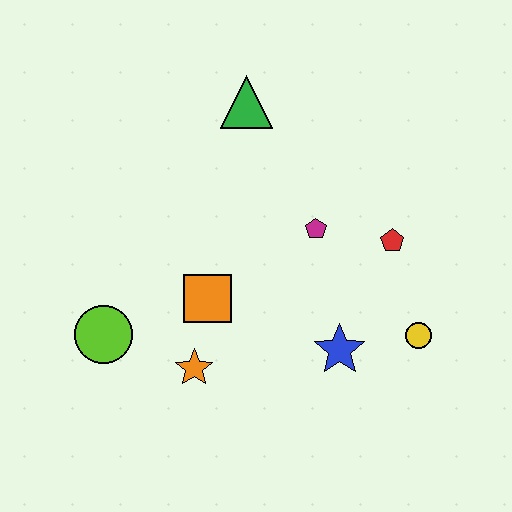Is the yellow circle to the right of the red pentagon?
Yes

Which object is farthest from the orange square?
The yellow circle is farthest from the orange square.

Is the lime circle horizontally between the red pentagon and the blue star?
No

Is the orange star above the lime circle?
No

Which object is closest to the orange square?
The orange star is closest to the orange square.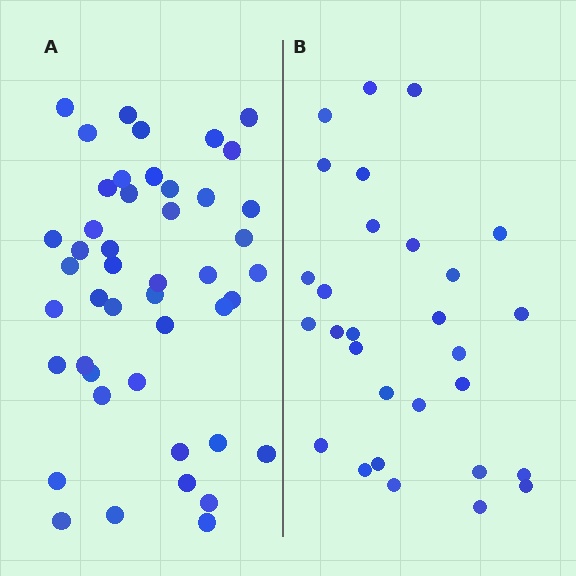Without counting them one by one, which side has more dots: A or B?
Region A (the left region) has more dots.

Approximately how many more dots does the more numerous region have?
Region A has approximately 15 more dots than region B.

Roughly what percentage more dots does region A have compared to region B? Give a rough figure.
About 60% more.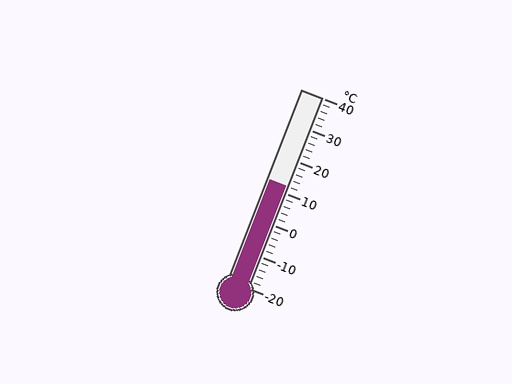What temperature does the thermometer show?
The thermometer shows approximately 12°C.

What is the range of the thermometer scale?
The thermometer scale ranges from -20°C to 40°C.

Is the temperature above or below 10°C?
The temperature is above 10°C.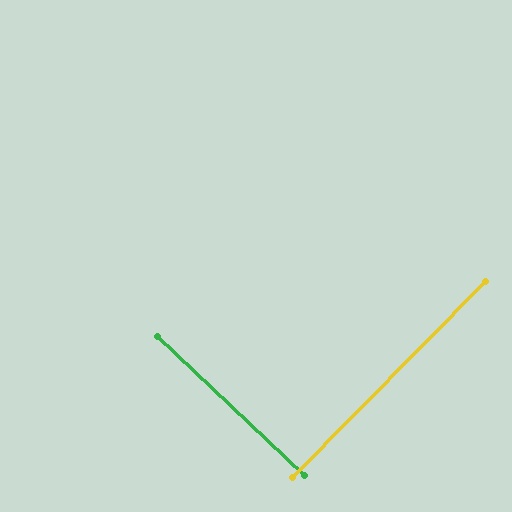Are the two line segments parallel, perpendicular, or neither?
Perpendicular — they meet at approximately 89°.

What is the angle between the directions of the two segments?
Approximately 89 degrees.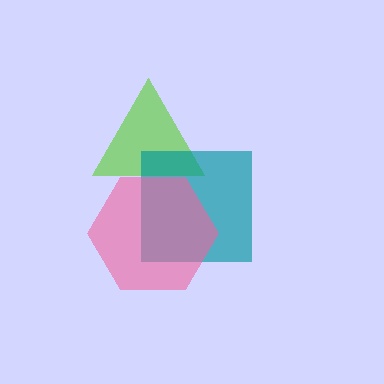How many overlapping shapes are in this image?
There are 3 overlapping shapes in the image.